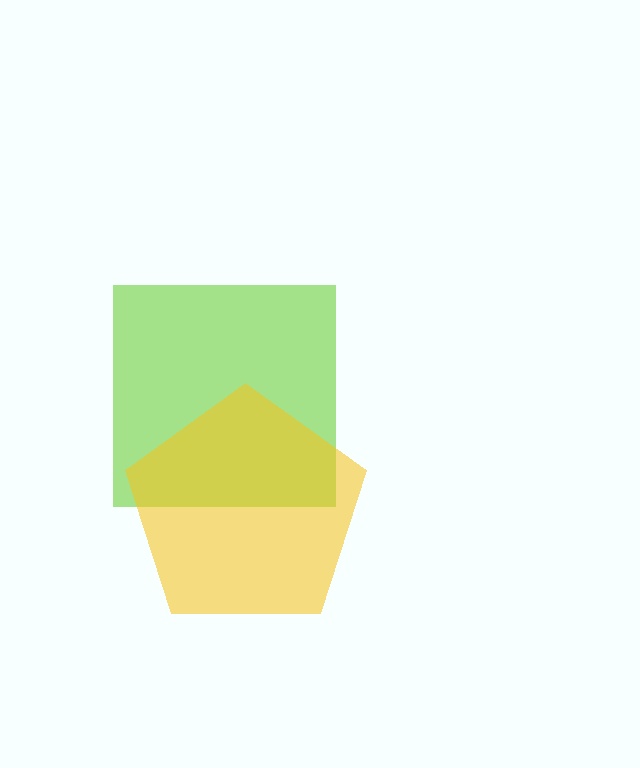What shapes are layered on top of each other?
The layered shapes are: a lime square, a yellow pentagon.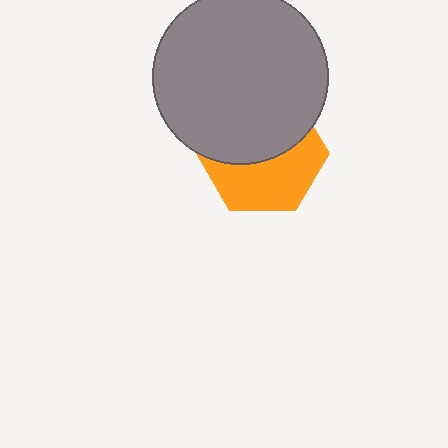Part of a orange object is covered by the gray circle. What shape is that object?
It is a hexagon.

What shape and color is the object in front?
The object in front is a gray circle.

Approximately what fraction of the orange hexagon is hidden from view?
Roughly 51% of the orange hexagon is hidden behind the gray circle.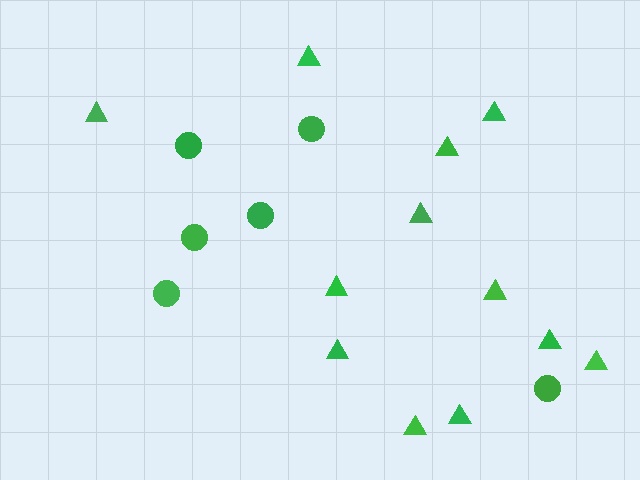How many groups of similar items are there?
There are 2 groups: one group of circles (6) and one group of triangles (12).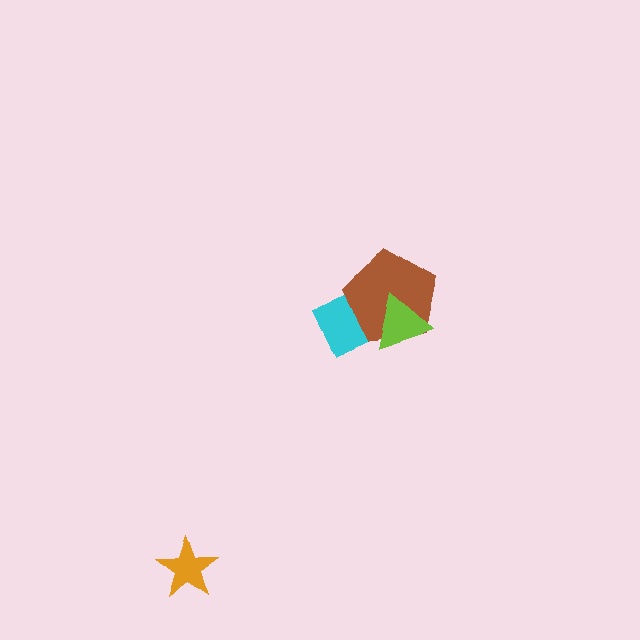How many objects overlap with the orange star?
0 objects overlap with the orange star.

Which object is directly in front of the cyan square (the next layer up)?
The brown pentagon is directly in front of the cyan square.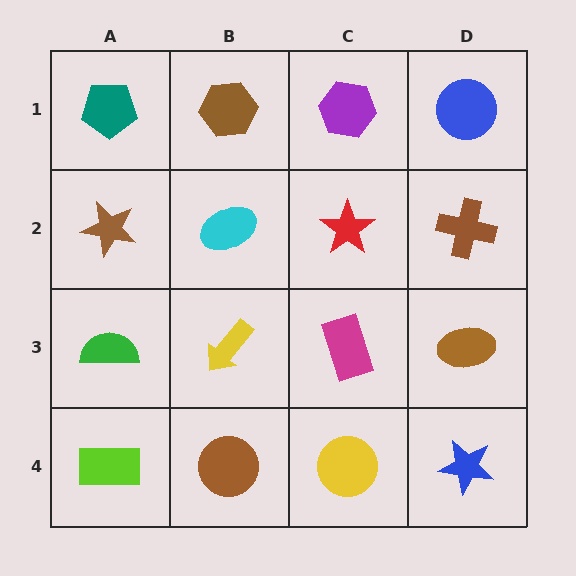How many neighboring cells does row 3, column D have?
3.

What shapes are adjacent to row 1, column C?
A red star (row 2, column C), a brown hexagon (row 1, column B), a blue circle (row 1, column D).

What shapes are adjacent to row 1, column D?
A brown cross (row 2, column D), a purple hexagon (row 1, column C).